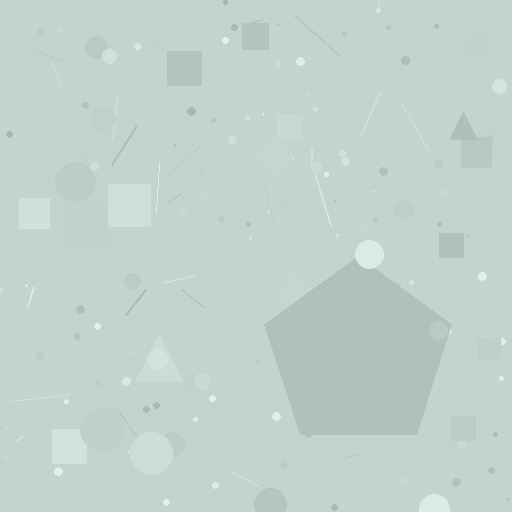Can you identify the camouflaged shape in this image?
The camouflaged shape is a pentagon.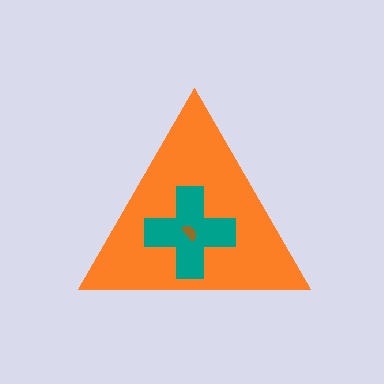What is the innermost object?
The brown semicircle.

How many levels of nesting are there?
3.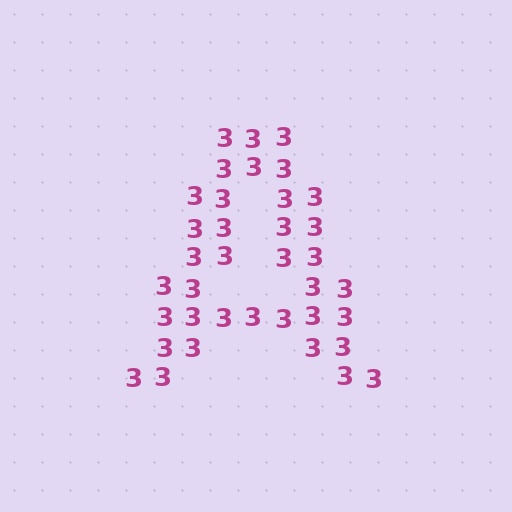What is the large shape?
The large shape is the letter A.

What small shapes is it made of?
It is made of small digit 3's.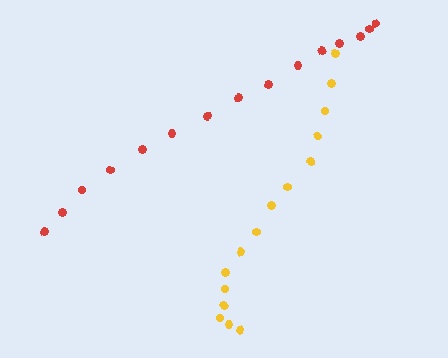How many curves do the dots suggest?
There are 2 distinct paths.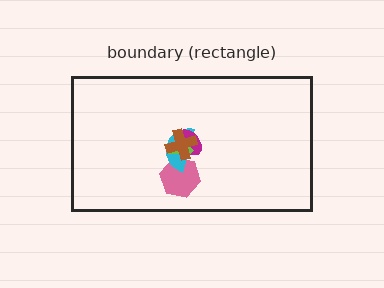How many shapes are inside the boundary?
5 inside, 0 outside.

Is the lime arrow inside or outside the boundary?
Inside.